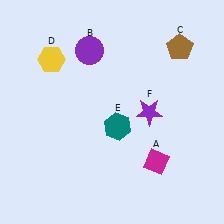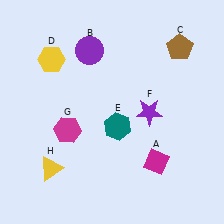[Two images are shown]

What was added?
A magenta hexagon (G), a yellow triangle (H) were added in Image 2.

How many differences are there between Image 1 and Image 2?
There are 2 differences between the two images.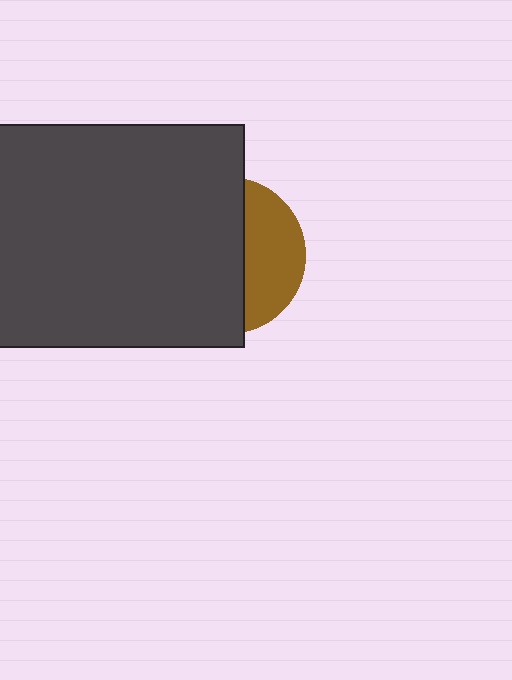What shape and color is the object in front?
The object in front is a dark gray rectangle.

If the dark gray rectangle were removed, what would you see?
You would see the complete brown circle.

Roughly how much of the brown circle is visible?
A small part of it is visible (roughly 36%).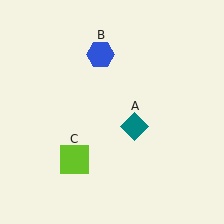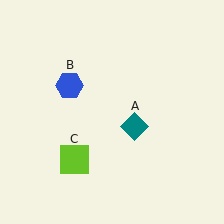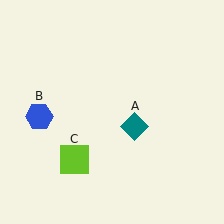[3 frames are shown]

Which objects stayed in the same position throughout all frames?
Teal diamond (object A) and lime square (object C) remained stationary.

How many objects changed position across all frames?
1 object changed position: blue hexagon (object B).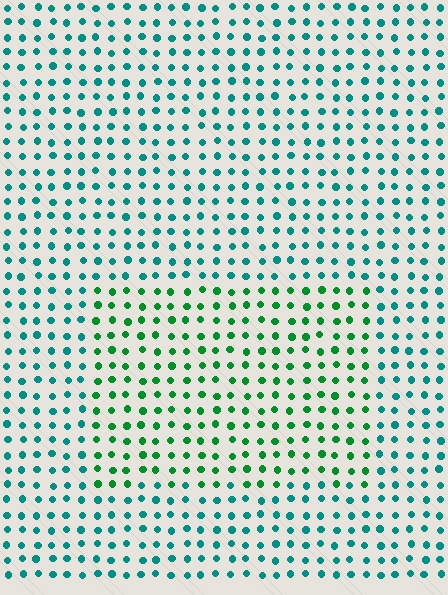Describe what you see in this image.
The image is filled with small teal elements in a uniform arrangement. A rectangle-shaped region is visible where the elements are tinted to a slightly different hue, forming a subtle color boundary.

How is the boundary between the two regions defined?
The boundary is defined purely by a slight shift in hue (about 38 degrees). Spacing, size, and orientation are identical on both sides.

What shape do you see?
I see a rectangle.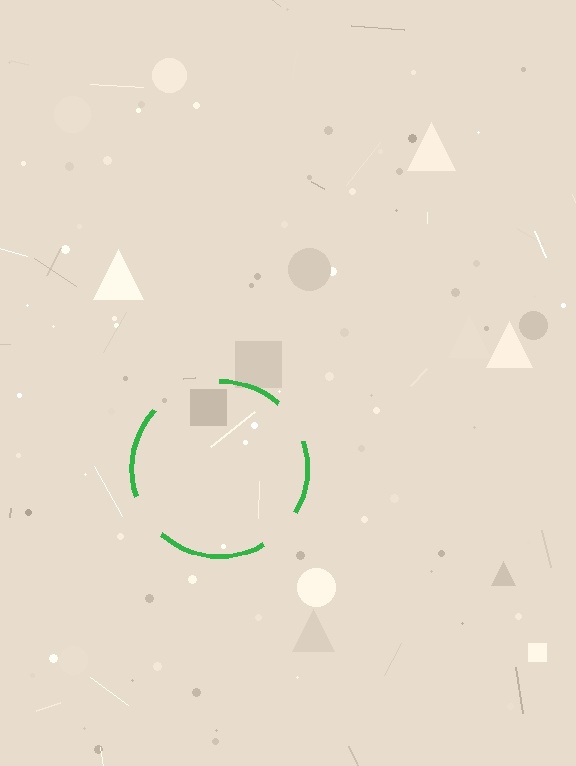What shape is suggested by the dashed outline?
The dashed outline suggests a circle.